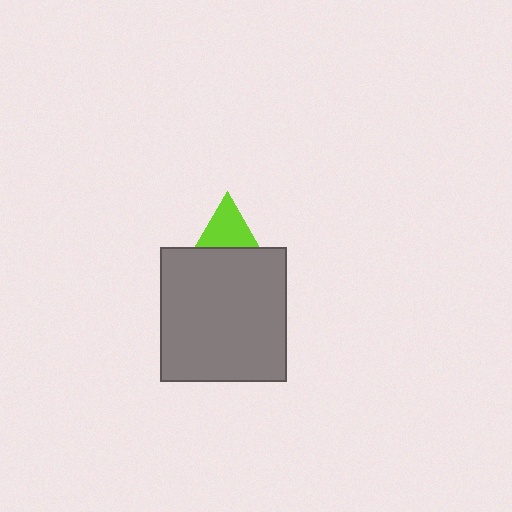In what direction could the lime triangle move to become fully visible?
The lime triangle could move up. That would shift it out from behind the gray rectangle entirely.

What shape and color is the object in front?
The object in front is a gray rectangle.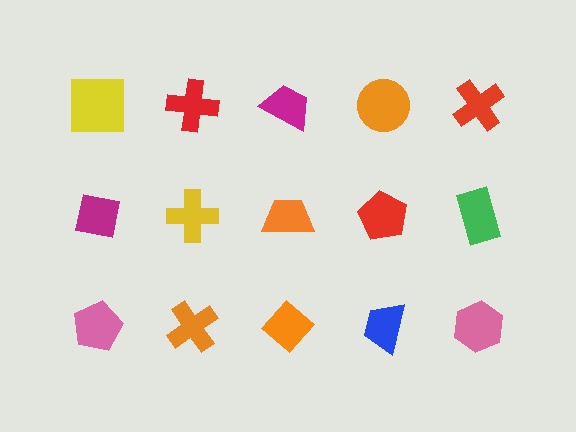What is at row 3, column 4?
A blue trapezoid.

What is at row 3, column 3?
An orange diamond.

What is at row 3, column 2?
An orange cross.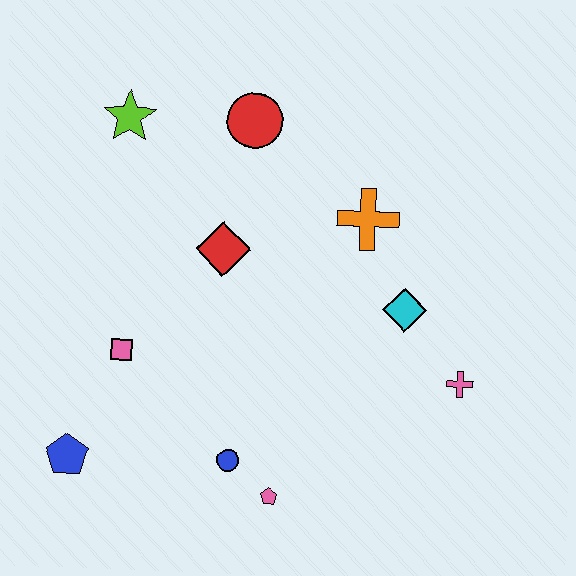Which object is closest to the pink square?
The blue pentagon is closest to the pink square.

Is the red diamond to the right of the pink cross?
No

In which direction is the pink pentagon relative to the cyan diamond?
The pink pentagon is below the cyan diamond.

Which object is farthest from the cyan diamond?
The blue pentagon is farthest from the cyan diamond.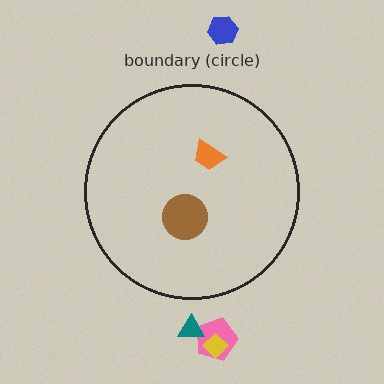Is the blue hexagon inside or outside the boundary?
Outside.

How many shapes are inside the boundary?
2 inside, 4 outside.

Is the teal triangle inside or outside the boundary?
Outside.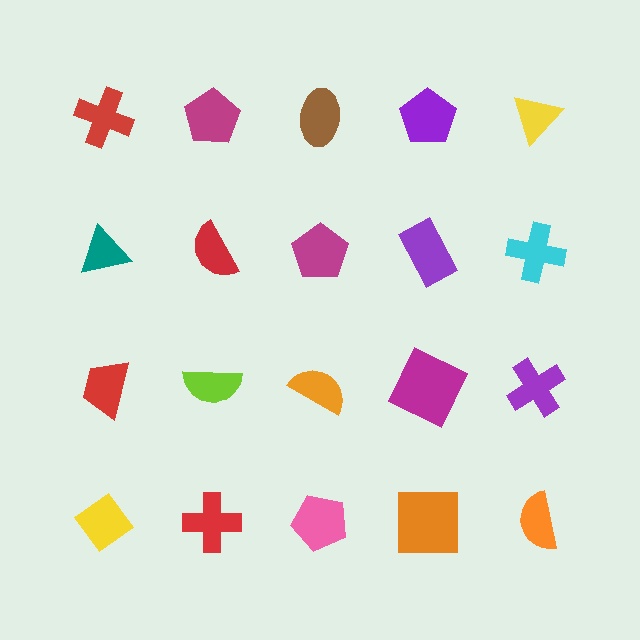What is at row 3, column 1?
A red trapezoid.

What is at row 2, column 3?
A magenta pentagon.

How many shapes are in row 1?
5 shapes.